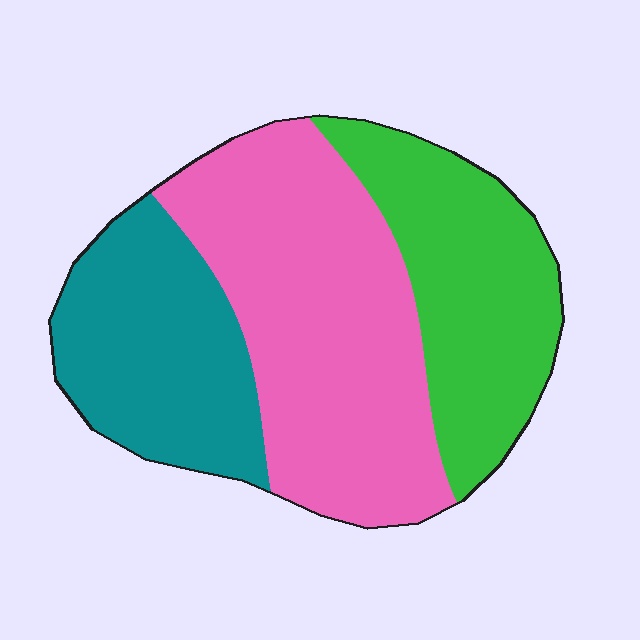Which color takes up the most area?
Pink, at roughly 45%.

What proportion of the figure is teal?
Teal takes up between a quarter and a half of the figure.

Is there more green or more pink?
Pink.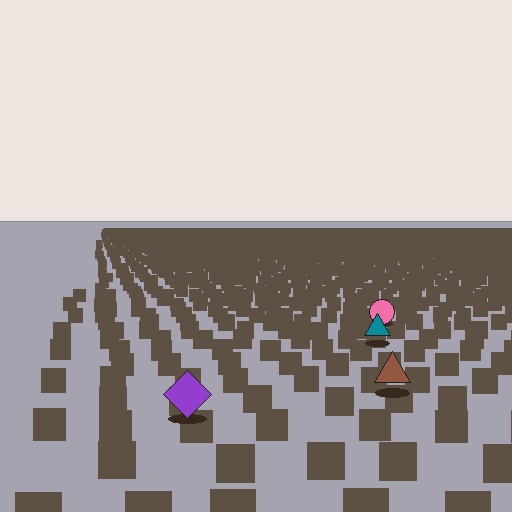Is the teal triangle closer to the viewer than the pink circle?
Yes. The teal triangle is closer — you can tell from the texture gradient: the ground texture is coarser near it.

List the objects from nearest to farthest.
From nearest to farthest: the purple diamond, the brown triangle, the teal triangle, the pink circle.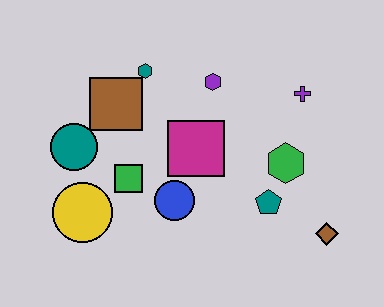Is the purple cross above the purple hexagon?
No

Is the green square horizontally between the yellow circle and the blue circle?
Yes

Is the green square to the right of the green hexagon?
No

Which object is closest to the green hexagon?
The teal pentagon is closest to the green hexagon.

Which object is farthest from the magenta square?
The brown diamond is farthest from the magenta square.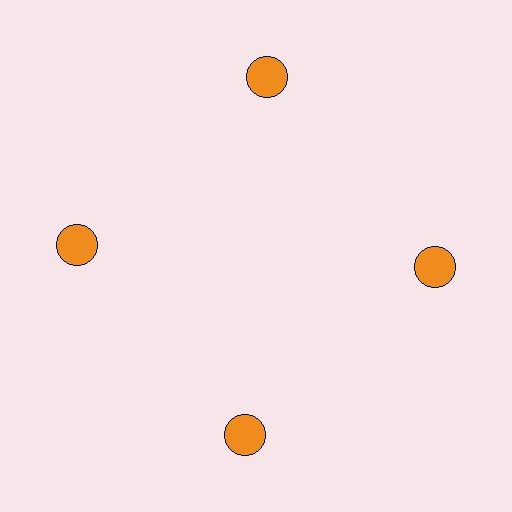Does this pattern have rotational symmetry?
Yes, this pattern has 4-fold rotational symmetry. It looks the same after rotating 90 degrees around the center.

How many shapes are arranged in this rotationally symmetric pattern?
There are 4 shapes, arranged in 4 groups of 1.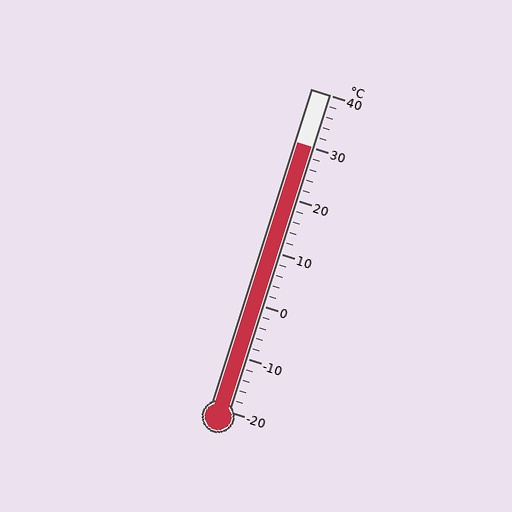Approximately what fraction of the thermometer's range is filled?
The thermometer is filled to approximately 85% of its range.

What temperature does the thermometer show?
The thermometer shows approximately 30°C.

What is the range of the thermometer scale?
The thermometer scale ranges from -20°C to 40°C.